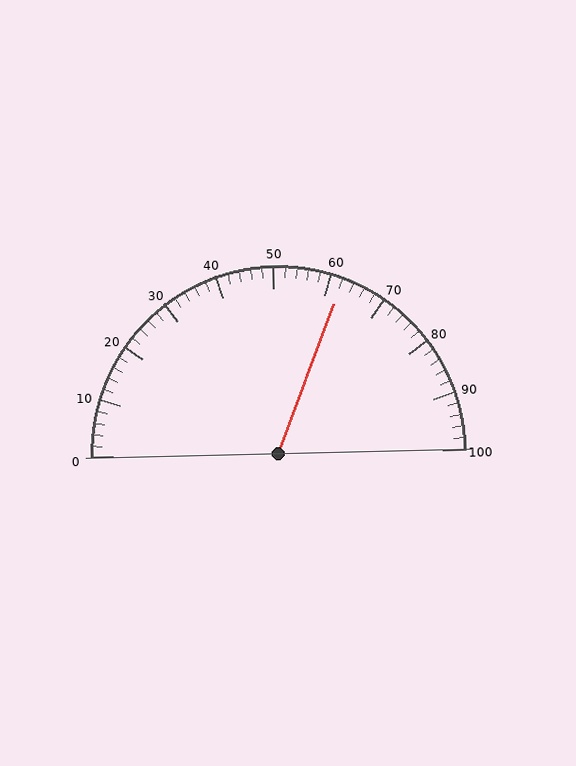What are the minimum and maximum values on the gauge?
The gauge ranges from 0 to 100.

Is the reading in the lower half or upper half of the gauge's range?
The reading is in the upper half of the range (0 to 100).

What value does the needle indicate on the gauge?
The needle indicates approximately 62.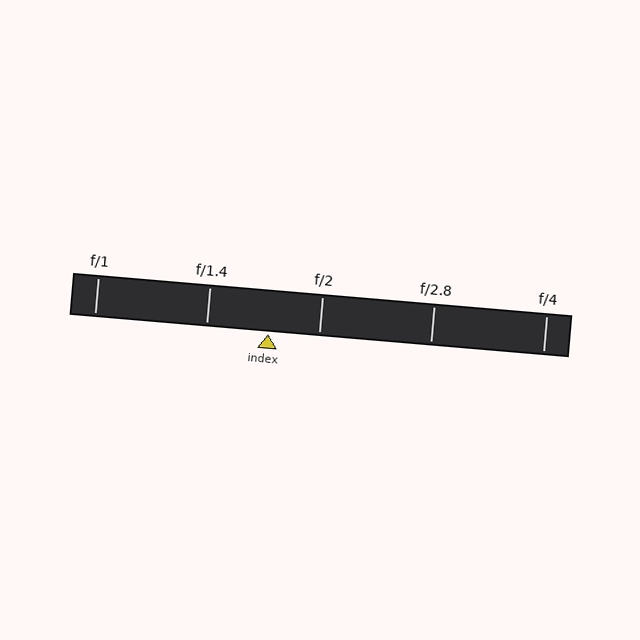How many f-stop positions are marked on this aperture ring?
There are 5 f-stop positions marked.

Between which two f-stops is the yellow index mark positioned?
The index mark is between f/1.4 and f/2.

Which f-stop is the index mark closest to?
The index mark is closest to f/2.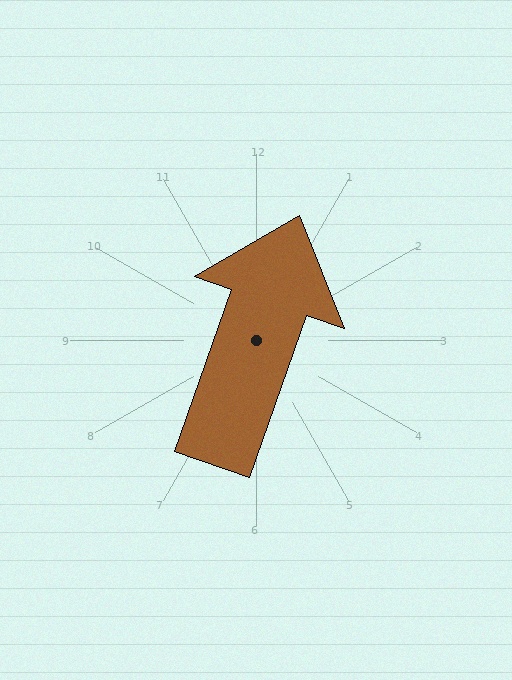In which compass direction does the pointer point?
North.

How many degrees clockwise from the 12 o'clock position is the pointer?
Approximately 19 degrees.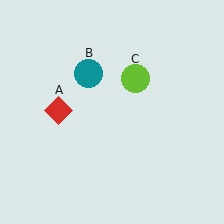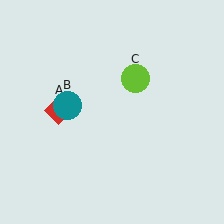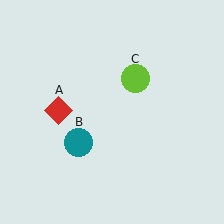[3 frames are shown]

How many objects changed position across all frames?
1 object changed position: teal circle (object B).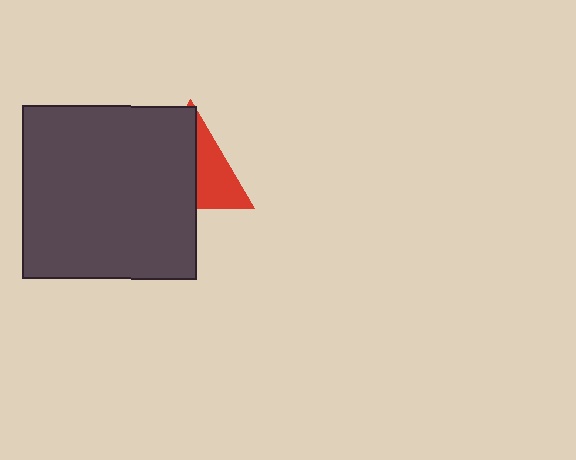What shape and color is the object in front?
The object in front is a dark gray square.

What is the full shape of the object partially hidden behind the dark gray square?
The partially hidden object is a red triangle.